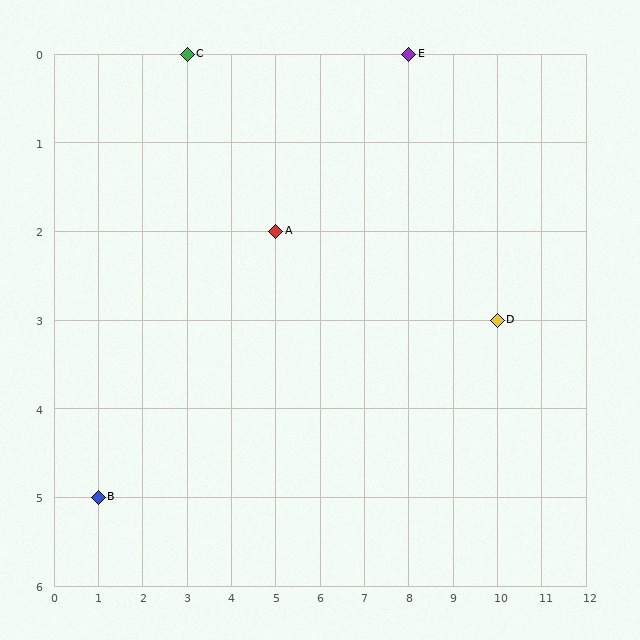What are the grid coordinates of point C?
Point C is at grid coordinates (3, 0).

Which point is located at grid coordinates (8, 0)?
Point E is at (8, 0).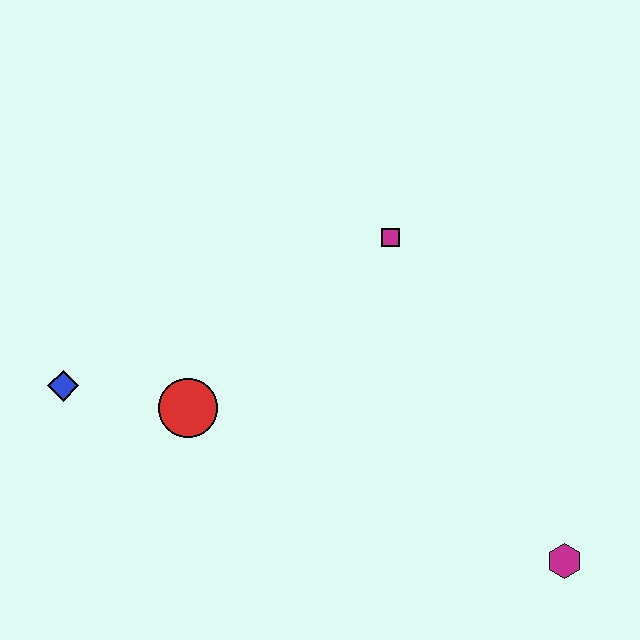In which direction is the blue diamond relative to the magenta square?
The blue diamond is to the left of the magenta square.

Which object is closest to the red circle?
The blue diamond is closest to the red circle.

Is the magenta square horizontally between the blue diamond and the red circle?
No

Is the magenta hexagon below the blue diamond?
Yes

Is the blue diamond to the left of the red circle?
Yes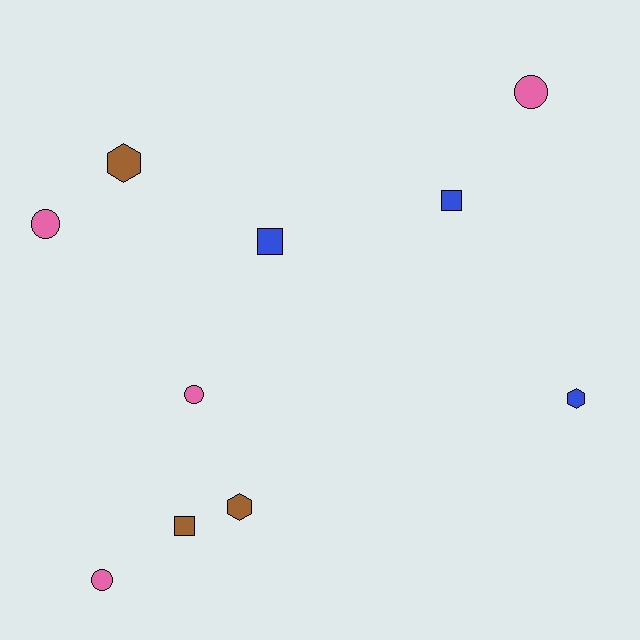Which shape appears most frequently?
Circle, with 4 objects.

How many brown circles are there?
There are no brown circles.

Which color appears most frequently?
Pink, with 4 objects.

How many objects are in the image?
There are 10 objects.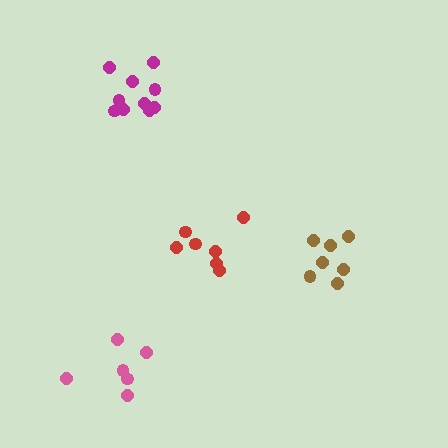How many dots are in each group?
Group 1: 7 dots, Group 2: 10 dots, Group 3: 7 dots, Group 4: 6 dots (30 total).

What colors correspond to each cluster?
The clusters are colored: brown, magenta, red, pink.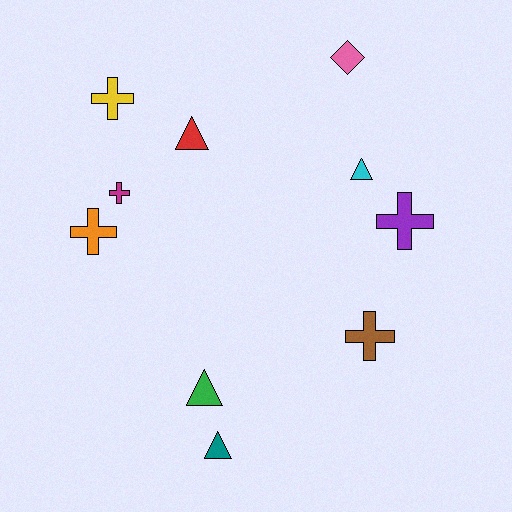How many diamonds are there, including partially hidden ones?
There is 1 diamond.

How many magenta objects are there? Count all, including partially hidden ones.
There is 1 magenta object.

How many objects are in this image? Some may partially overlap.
There are 10 objects.